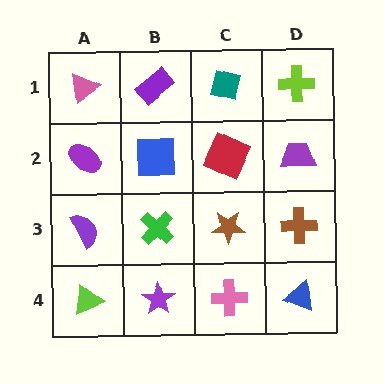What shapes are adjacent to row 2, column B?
A purple rectangle (row 1, column B), a green cross (row 3, column B), a purple ellipse (row 2, column A), a red square (row 2, column C).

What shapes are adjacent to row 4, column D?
A brown cross (row 3, column D), a pink cross (row 4, column C).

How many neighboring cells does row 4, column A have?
2.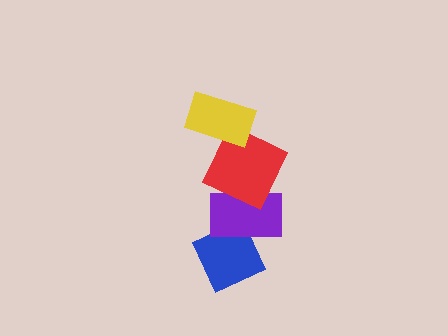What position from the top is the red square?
The red square is 2nd from the top.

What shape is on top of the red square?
The yellow rectangle is on top of the red square.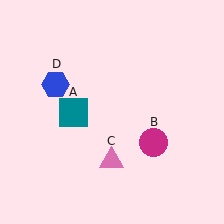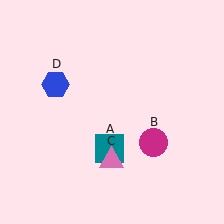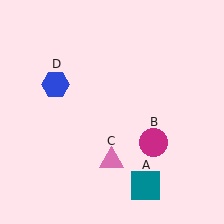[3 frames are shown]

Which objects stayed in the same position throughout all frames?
Magenta circle (object B) and pink triangle (object C) and blue hexagon (object D) remained stationary.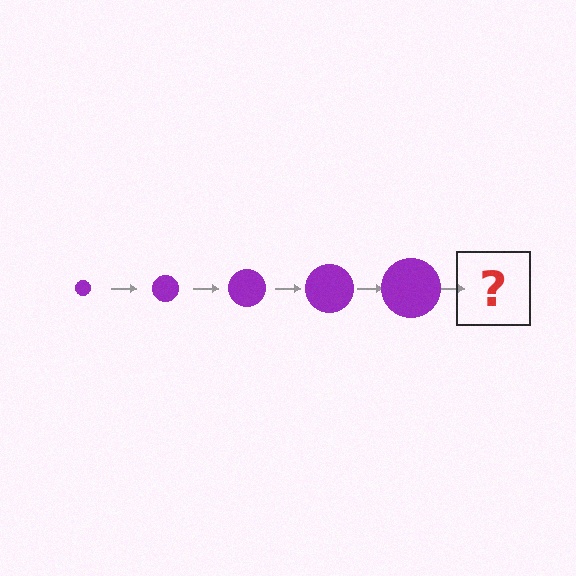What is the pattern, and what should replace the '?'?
The pattern is that the circle gets progressively larger each step. The '?' should be a purple circle, larger than the previous one.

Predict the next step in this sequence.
The next step is a purple circle, larger than the previous one.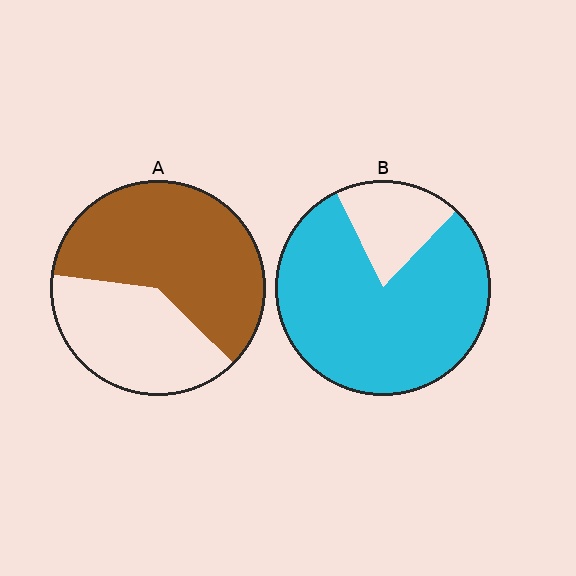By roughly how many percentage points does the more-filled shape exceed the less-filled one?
By roughly 20 percentage points (B over A).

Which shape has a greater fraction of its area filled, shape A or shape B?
Shape B.